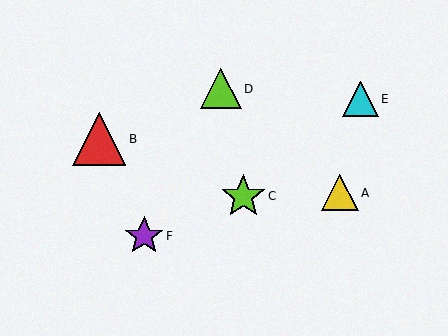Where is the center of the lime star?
The center of the lime star is at (243, 196).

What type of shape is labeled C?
Shape C is a lime star.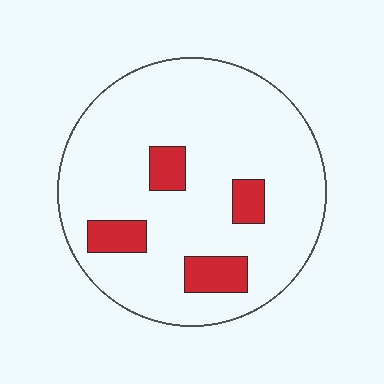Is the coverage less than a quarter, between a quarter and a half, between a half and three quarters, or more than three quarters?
Less than a quarter.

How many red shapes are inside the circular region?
4.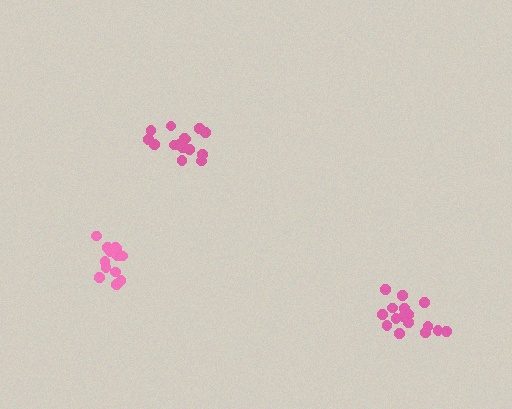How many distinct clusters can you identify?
There are 3 distinct clusters.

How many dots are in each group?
Group 1: 15 dots, Group 2: 13 dots, Group 3: 18 dots (46 total).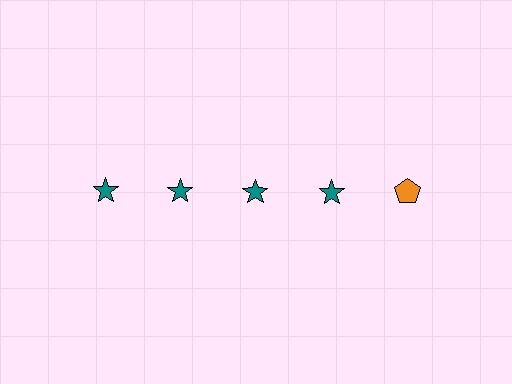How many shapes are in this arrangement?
There are 5 shapes arranged in a grid pattern.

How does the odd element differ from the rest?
It differs in both color (orange instead of teal) and shape (pentagon instead of star).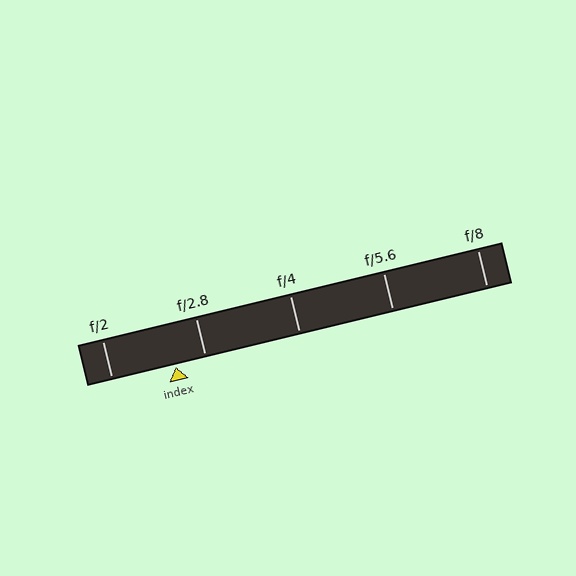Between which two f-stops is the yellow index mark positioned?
The index mark is between f/2 and f/2.8.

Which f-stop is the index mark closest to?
The index mark is closest to f/2.8.